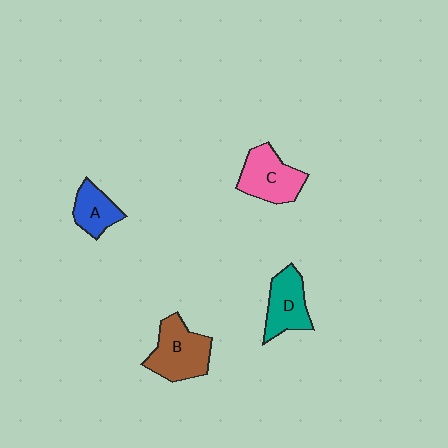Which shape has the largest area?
Shape B (brown).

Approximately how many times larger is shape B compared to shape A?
Approximately 1.7 times.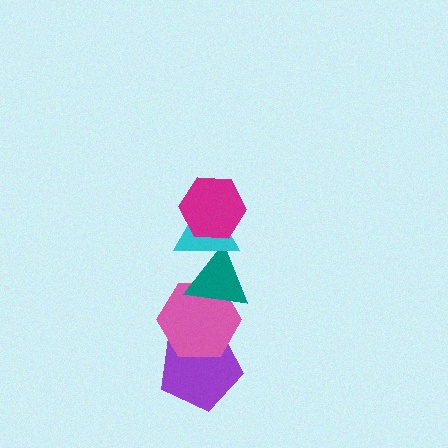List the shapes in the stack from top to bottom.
From top to bottom: the magenta hexagon, the cyan triangle, the teal triangle, the pink hexagon, the purple pentagon.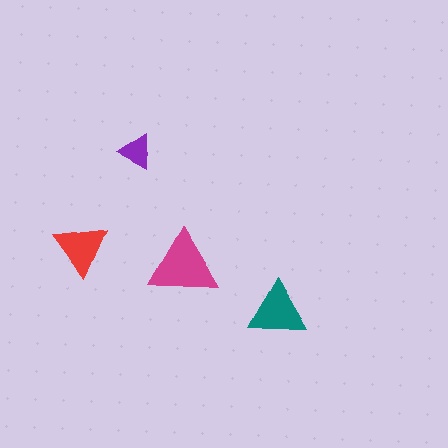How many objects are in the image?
There are 4 objects in the image.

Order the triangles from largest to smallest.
the magenta one, the teal one, the red one, the purple one.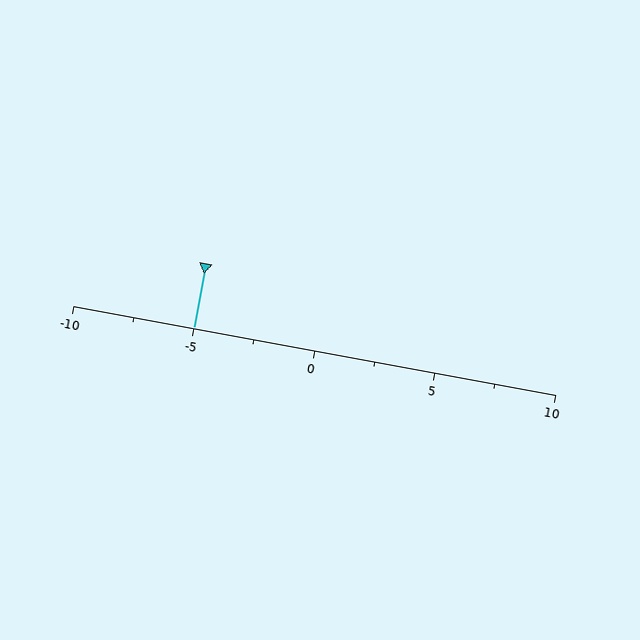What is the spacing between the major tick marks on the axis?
The major ticks are spaced 5 apart.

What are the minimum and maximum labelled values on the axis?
The axis runs from -10 to 10.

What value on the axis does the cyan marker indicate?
The marker indicates approximately -5.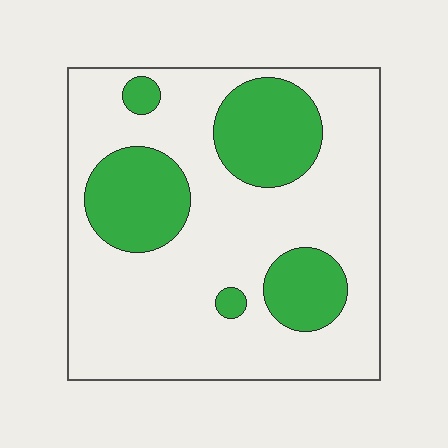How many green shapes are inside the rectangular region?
5.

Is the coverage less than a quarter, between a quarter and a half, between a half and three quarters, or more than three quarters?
Between a quarter and a half.